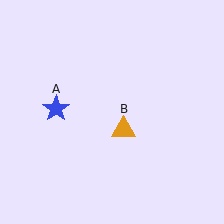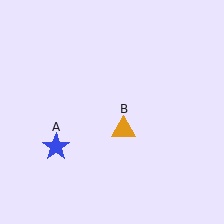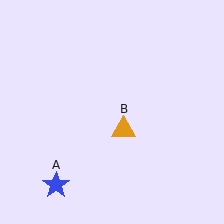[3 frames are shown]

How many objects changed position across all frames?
1 object changed position: blue star (object A).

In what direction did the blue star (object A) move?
The blue star (object A) moved down.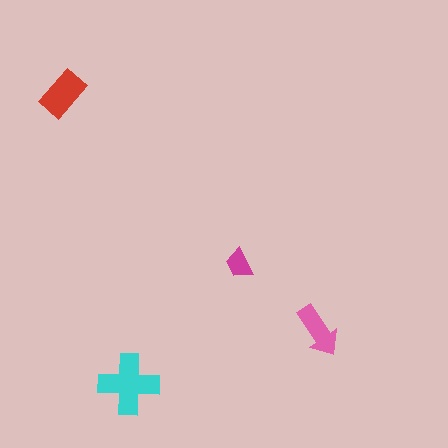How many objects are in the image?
There are 4 objects in the image.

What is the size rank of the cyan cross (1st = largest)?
1st.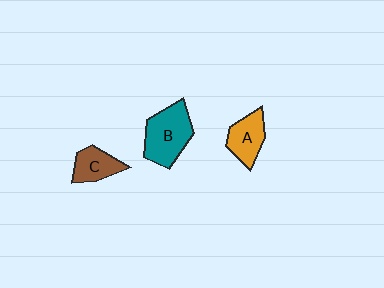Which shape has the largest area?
Shape B (teal).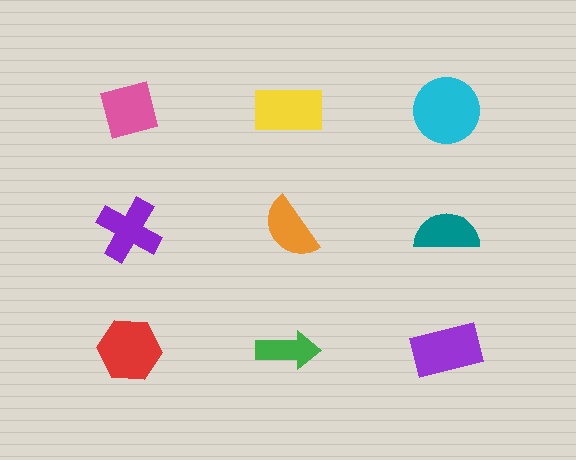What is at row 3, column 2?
A green arrow.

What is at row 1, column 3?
A cyan circle.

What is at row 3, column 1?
A red hexagon.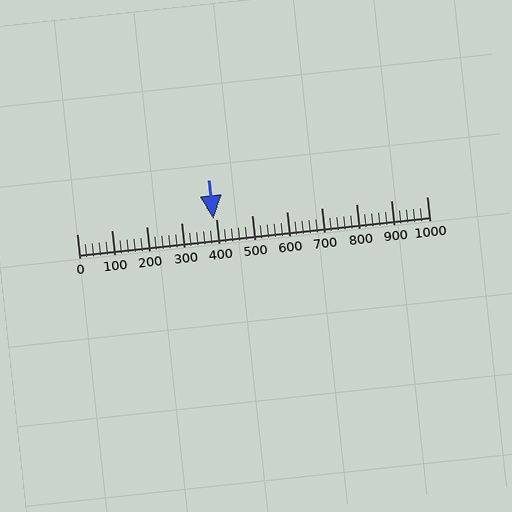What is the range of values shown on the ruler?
The ruler shows values from 0 to 1000.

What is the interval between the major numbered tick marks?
The major tick marks are spaced 100 units apart.